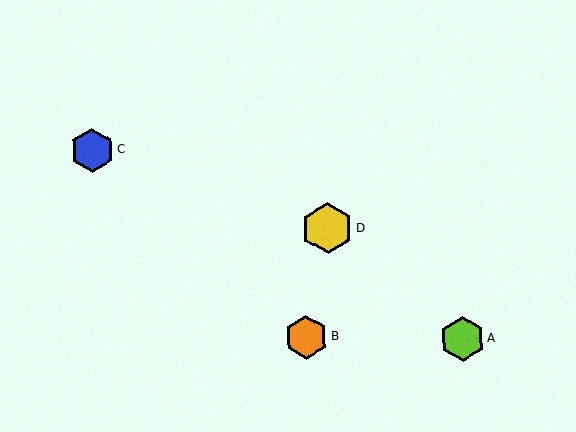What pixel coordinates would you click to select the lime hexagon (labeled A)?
Click at (462, 339) to select the lime hexagon A.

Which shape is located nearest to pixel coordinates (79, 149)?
The blue hexagon (labeled C) at (92, 150) is nearest to that location.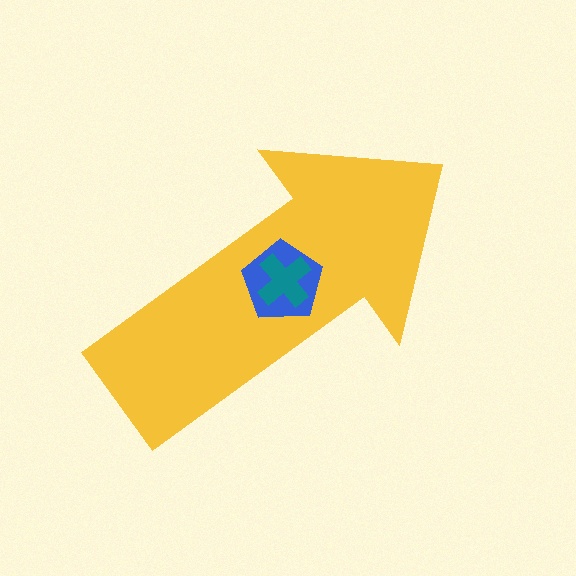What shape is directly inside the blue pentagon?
The teal cross.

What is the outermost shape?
The yellow arrow.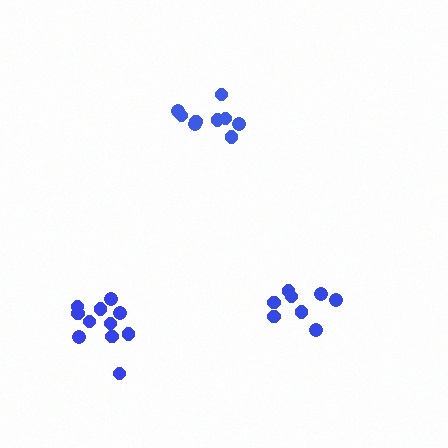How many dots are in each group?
Group 1: 9 dots, Group 2: 8 dots, Group 3: 11 dots (28 total).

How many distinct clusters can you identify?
There are 3 distinct clusters.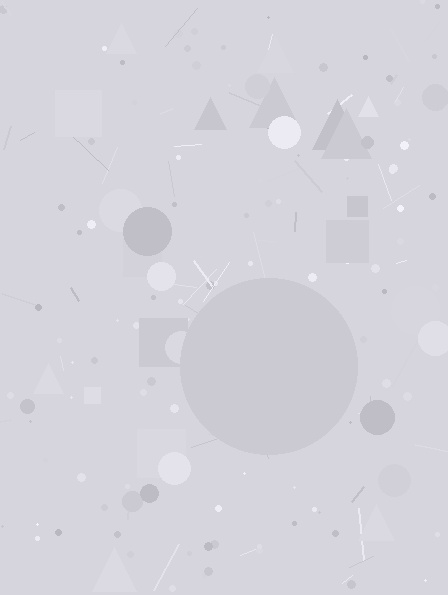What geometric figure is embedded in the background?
A circle is embedded in the background.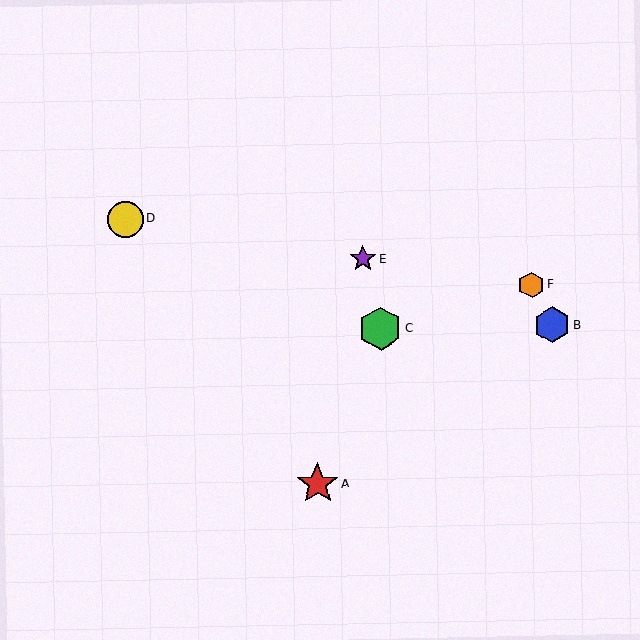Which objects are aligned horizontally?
Objects B, C are aligned horizontally.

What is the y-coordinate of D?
Object D is at y≈219.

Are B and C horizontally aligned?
Yes, both are at y≈325.